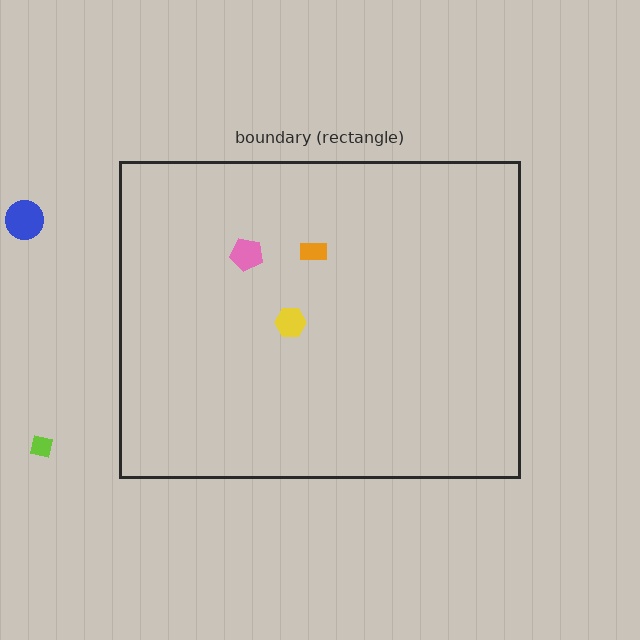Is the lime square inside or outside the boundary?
Outside.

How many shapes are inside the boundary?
3 inside, 2 outside.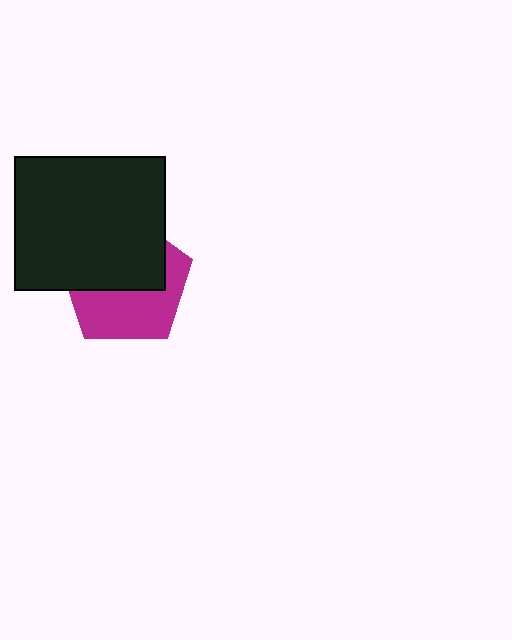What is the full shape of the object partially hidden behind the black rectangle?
The partially hidden object is a magenta pentagon.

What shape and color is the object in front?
The object in front is a black rectangle.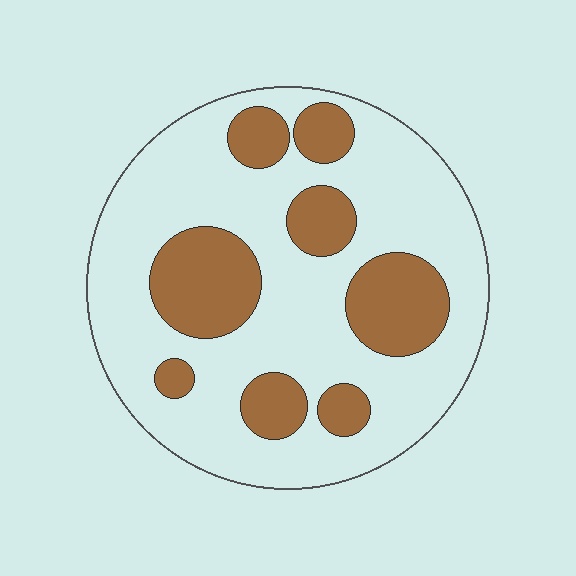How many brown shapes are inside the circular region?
8.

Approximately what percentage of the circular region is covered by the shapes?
Approximately 30%.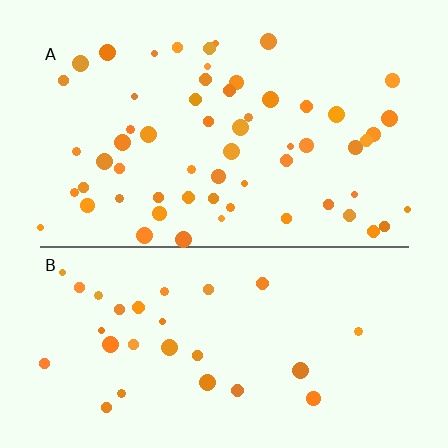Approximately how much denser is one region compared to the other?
Approximately 2.1× — region A over region B.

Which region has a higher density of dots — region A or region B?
A (the top).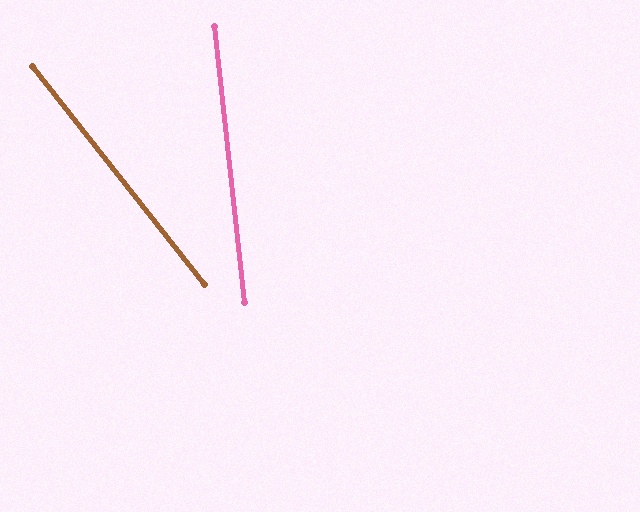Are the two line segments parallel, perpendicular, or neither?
Neither parallel nor perpendicular — they differ by about 32°.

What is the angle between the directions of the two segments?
Approximately 32 degrees.